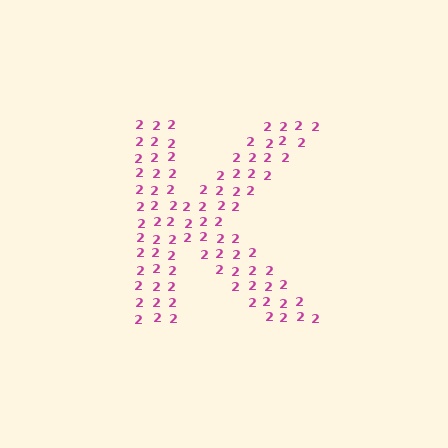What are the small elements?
The small elements are digit 2's.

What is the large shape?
The large shape is the letter K.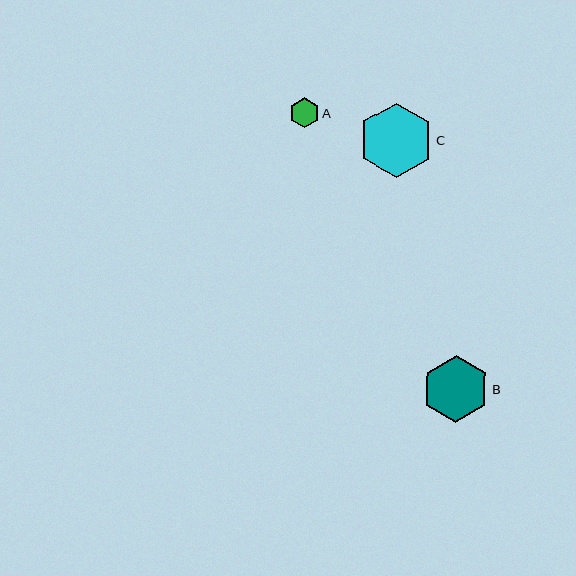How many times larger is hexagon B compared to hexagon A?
Hexagon B is approximately 2.3 times the size of hexagon A.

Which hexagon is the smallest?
Hexagon A is the smallest with a size of approximately 30 pixels.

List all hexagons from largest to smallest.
From largest to smallest: C, B, A.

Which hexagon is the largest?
Hexagon C is the largest with a size of approximately 74 pixels.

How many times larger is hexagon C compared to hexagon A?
Hexagon C is approximately 2.5 times the size of hexagon A.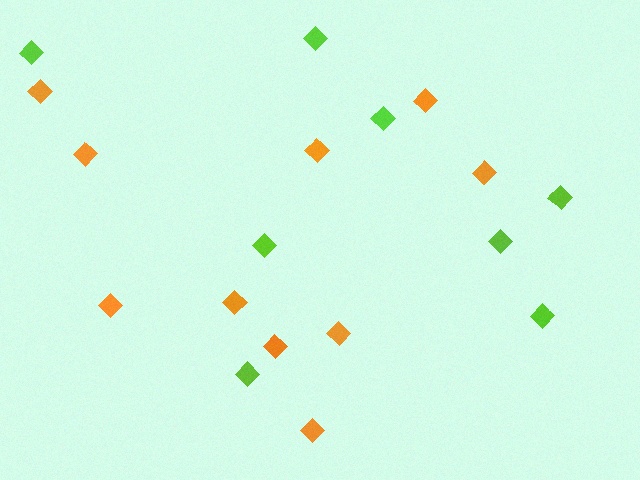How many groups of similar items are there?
There are 2 groups: one group of lime diamonds (8) and one group of orange diamonds (10).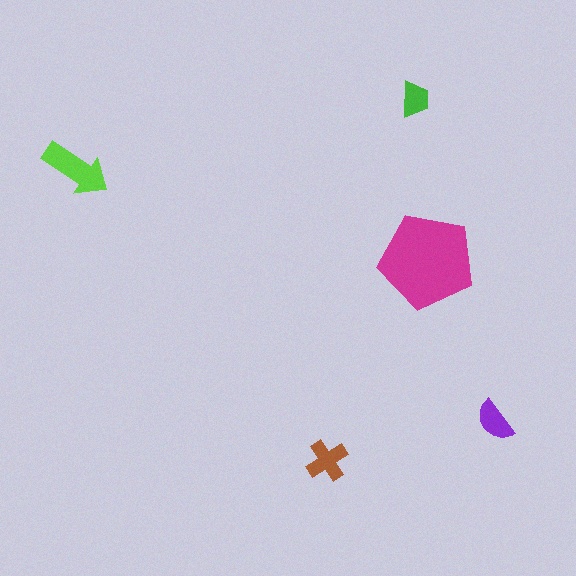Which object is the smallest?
The green trapezoid.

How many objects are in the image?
There are 5 objects in the image.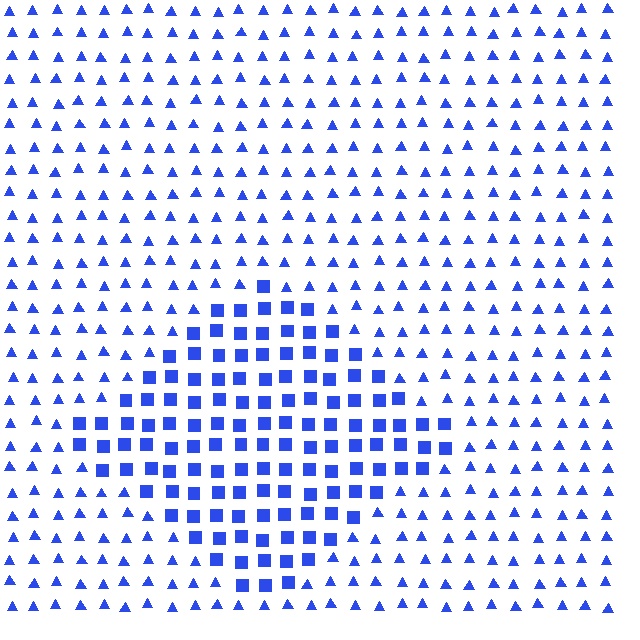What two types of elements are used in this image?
The image uses squares inside the diamond region and triangles outside it.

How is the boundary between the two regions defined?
The boundary is defined by a change in element shape: squares inside vs. triangles outside. All elements share the same color and spacing.